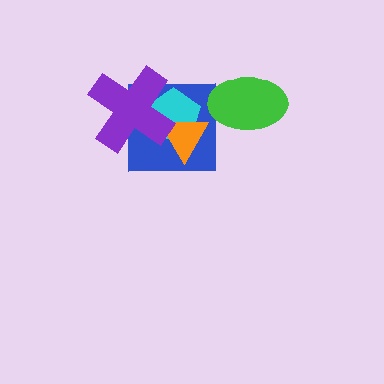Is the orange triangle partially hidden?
Yes, it is partially covered by another shape.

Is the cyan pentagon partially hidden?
Yes, it is partially covered by another shape.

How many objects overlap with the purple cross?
3 objects overlap with the purple cross.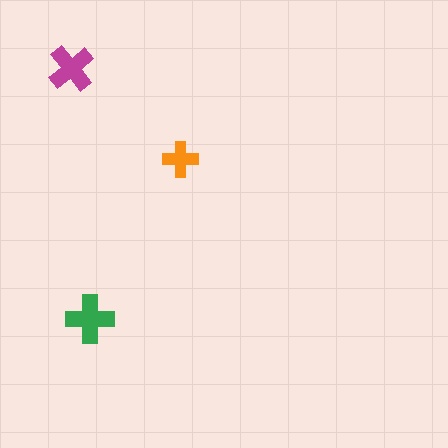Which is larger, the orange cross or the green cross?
The green one.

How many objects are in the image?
There are 3 objects in the image.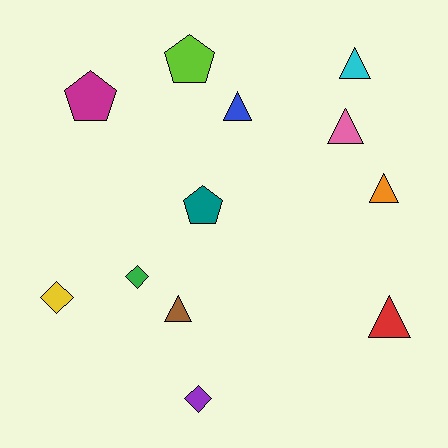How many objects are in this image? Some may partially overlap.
There are 12 objects.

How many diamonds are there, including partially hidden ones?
There are 3 diamonds.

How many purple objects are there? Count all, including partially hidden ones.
There is 1 purple object.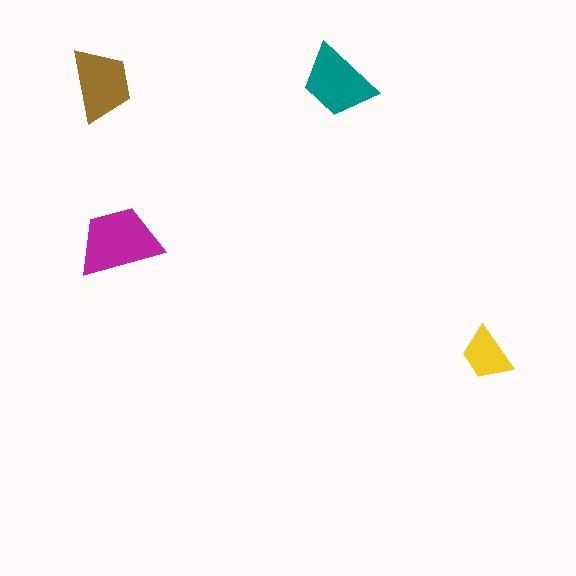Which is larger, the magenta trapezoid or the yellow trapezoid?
The magenta one.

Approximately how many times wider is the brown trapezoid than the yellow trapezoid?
About 1.5 times wider.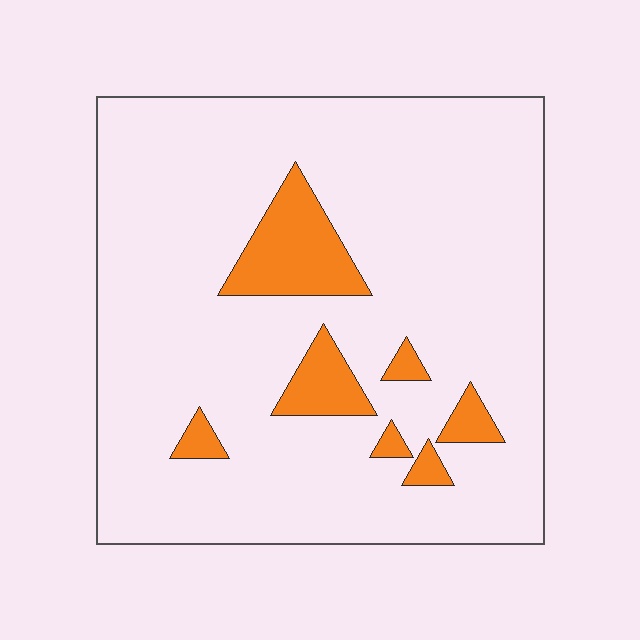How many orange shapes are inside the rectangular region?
7.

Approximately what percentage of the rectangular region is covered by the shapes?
Approximately 10%.